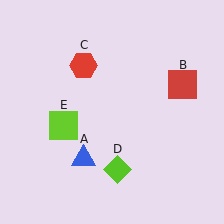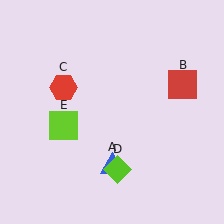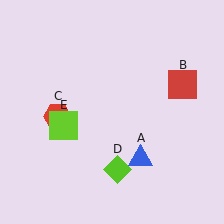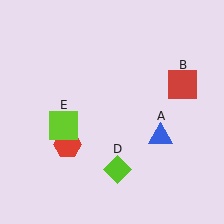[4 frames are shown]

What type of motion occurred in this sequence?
The blue triangle (object A), red hexagon (object C) rotated counterclockwise around the center of the scene.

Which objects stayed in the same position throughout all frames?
Red square (object B) and lime diamond (object D) and lime square (object E) remained stationary.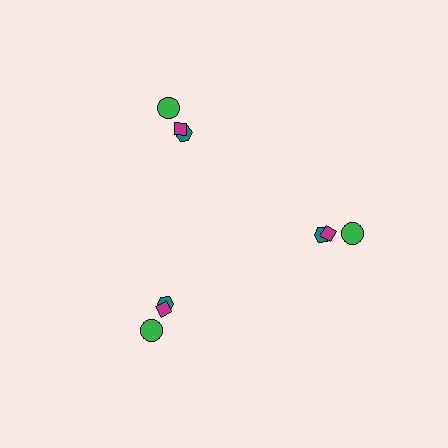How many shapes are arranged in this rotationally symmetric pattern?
There are 9 shapes, arranged in 3 groups of 3.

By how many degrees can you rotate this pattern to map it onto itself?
The pattern maps onto itself every 120 degrees of rotation.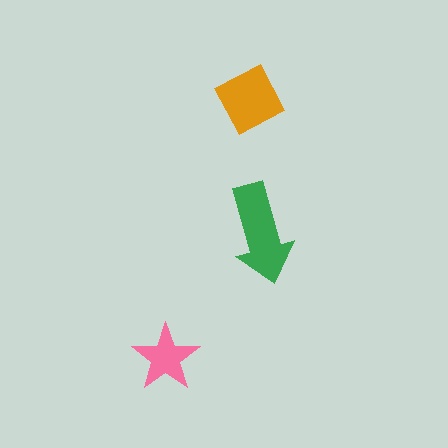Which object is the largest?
The green arrow.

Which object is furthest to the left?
The pink star is leftmost.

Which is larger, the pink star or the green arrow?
The green arrow.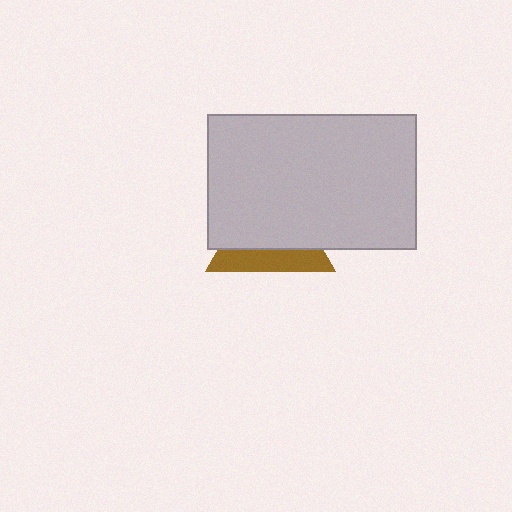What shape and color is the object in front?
The object in front is a light gray rectangle.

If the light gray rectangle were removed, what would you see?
You would see the complete brown triangle.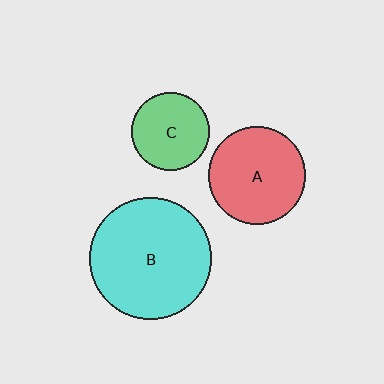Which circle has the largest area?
Circle B (cyan).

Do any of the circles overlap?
No, none of the circles overlap.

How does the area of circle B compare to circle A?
Approximately 1.5 times.